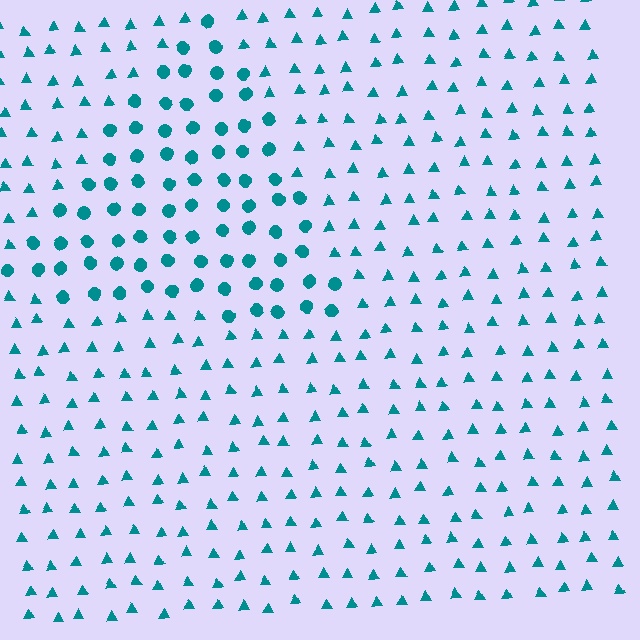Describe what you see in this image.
The image is filled with small teal elements arranged in a uniform grid. A triangle-shaped region contains circles, while the surrounding area contains triangles. The boundary is defined purely by the change in element shape.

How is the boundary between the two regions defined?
The boundary is defined by a change in element shape: circles inside vs. triangles outside. All elements share the same color and spacing.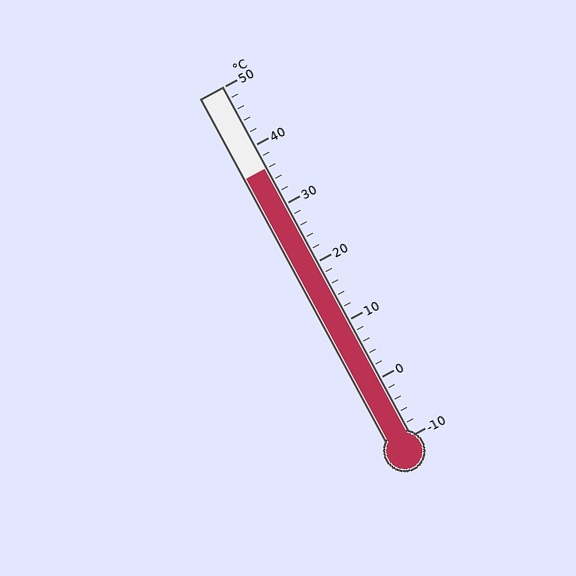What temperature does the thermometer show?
The thermometer shows approximately 36°C.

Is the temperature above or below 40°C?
The temperature is below 40°C.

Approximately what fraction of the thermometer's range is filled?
The thermometer is filled to approximately 75% of its range.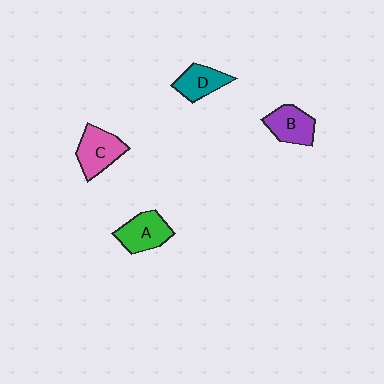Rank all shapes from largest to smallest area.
From largest to smallest: C (pink), A (green), B (purple), D (teal).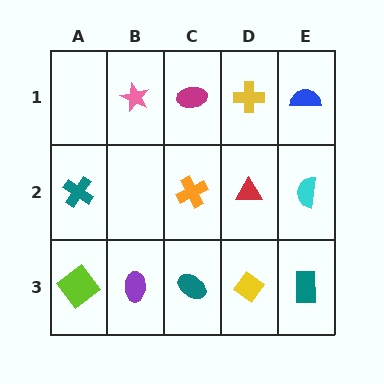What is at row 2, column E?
A cyan semicircle.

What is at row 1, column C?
A magenta ellipse.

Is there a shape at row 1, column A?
No, that cell is empty.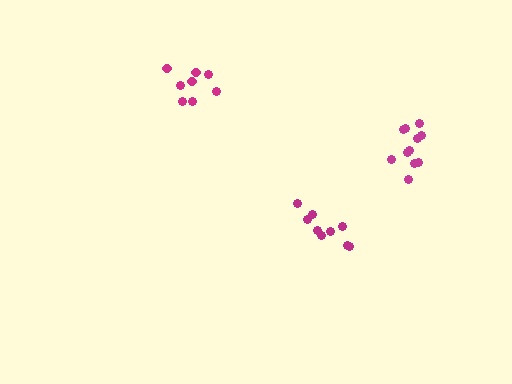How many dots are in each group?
Group 1: 9 dots, Group 2: 8 dots, Group 3: 11 dots (28 total).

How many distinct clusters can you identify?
There are 3 distinct clusters.